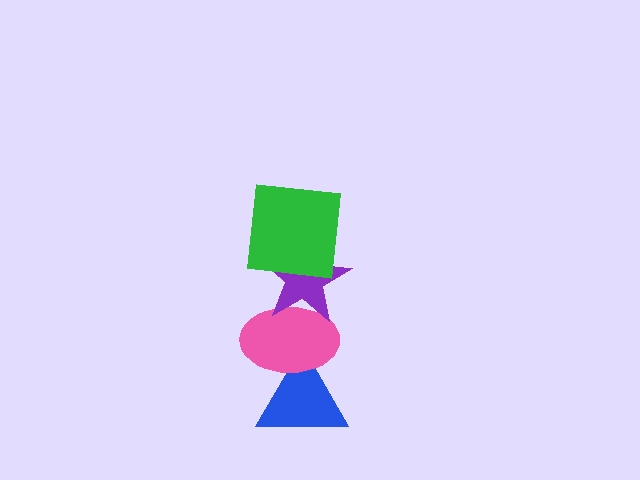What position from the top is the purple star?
The purple star is 2nd from the top.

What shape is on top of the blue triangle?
The pink ellipse is on top of the blue triangle.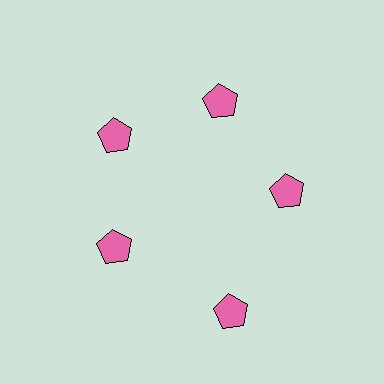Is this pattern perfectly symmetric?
No. The 5 pink pentagons are arranged in a ring, but one element near the 5 o'clock position is pushed outward from the center, breaking the 5-fold rotational symmetry.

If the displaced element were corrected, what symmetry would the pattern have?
It would have 5-fold rotational symmetry — the pattern would map onto itself every 72 degrees.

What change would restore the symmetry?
The symmetry would be restored by moving it inward, back onto the ring so that all 5 pentagons sit at equal angles and equal distance from the center.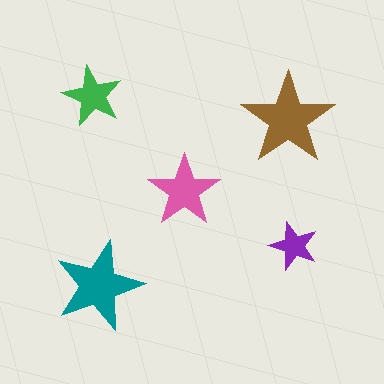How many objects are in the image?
There are 5 objects in the image.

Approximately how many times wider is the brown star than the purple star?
About 2 times wider.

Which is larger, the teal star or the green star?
The teal one.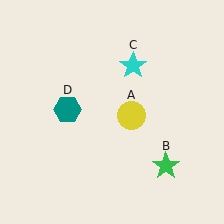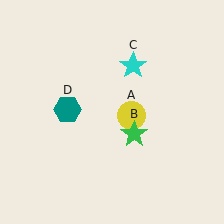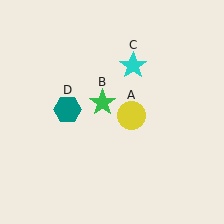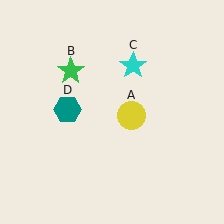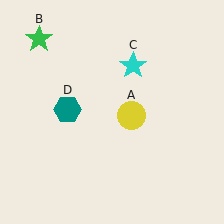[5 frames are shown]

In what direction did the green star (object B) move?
The green star (object B) moved up and to the left.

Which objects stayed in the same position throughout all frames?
Yellow circle (object A) and cyan star (object C) and teal hexagon (object D) remained stationary.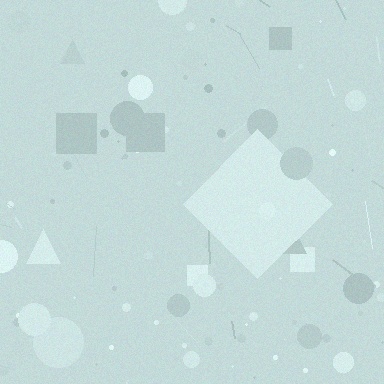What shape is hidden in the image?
A diamond is hidden in the image.